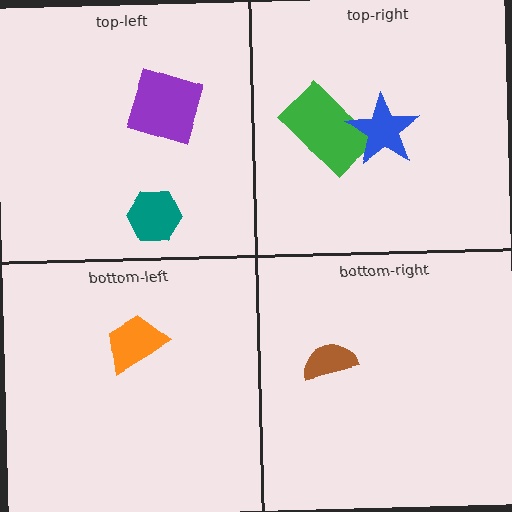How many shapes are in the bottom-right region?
1.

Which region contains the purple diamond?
The top-left region.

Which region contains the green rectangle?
The top-right region.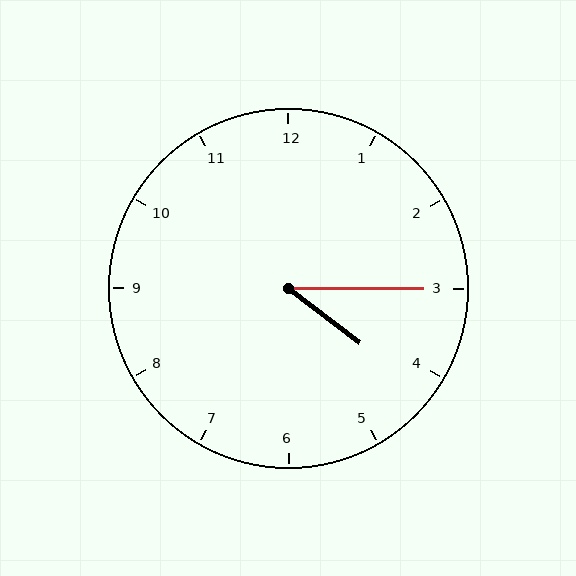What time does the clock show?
4:15.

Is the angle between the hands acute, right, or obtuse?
It is acute.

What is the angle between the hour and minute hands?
Approximately 38 degrees.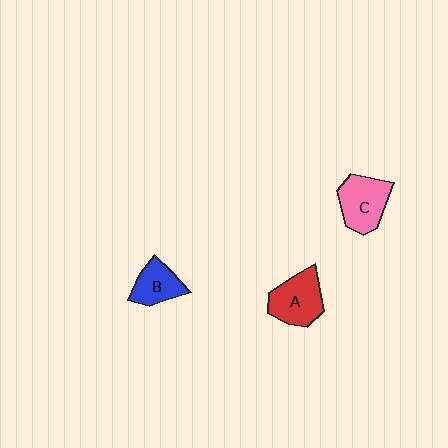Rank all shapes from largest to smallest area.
From largest to smallest: C (pink), A (red), B (blue).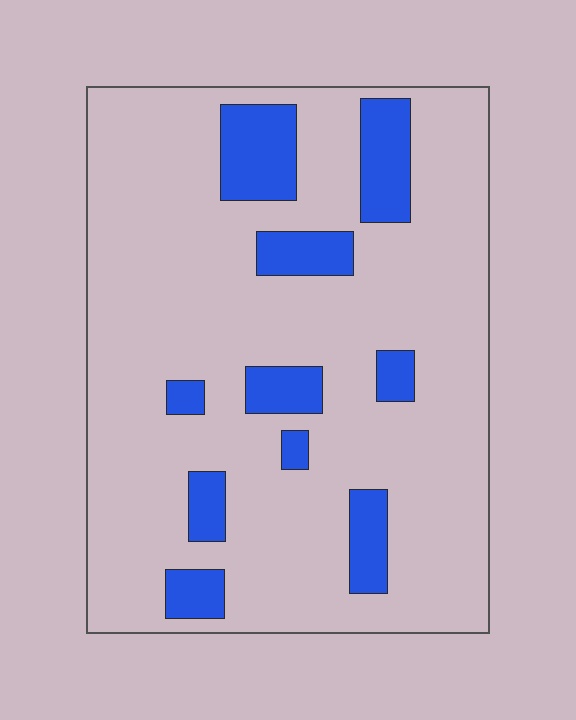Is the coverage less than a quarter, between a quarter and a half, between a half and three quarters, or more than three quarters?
Less than a quarter.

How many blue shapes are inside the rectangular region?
10.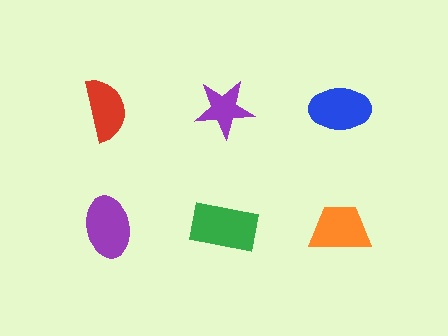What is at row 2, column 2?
A green rectangle.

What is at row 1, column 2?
A purple star.